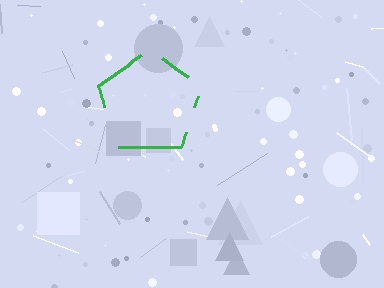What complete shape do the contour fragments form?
The contour fragments form a pentagon.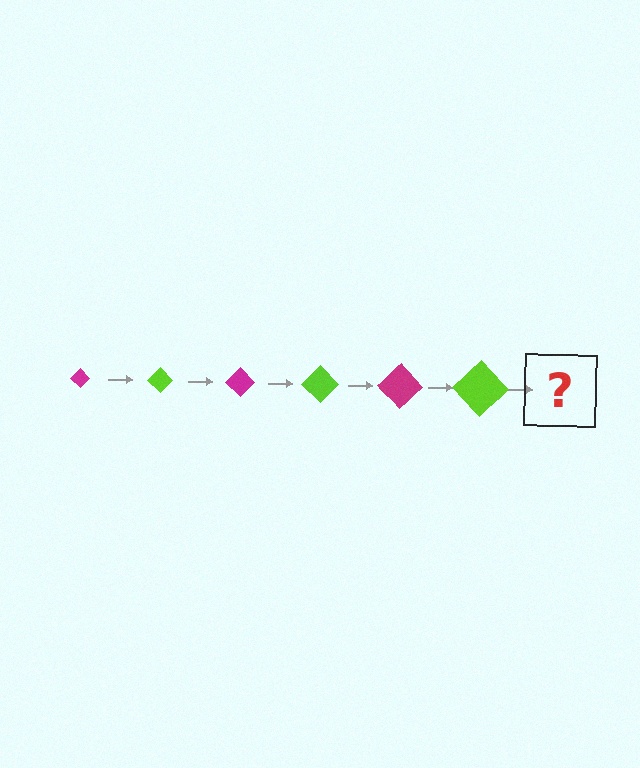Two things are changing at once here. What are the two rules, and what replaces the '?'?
The two rules are that the diamond grows larger each step and the color cycles through magenta and lime. The '?' should be a magenta diamond, larger than the previous one.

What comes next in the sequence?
The next element should be a magenta diamond, larger than the previous one.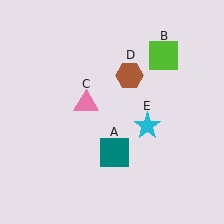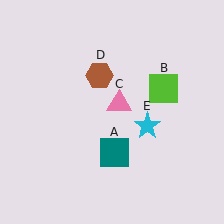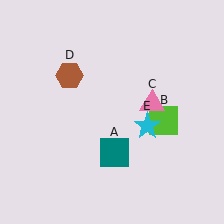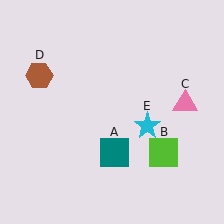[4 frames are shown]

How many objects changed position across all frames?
3 objects changed position: lime square (object B), pink triangle (object C), brown hexagon (object D).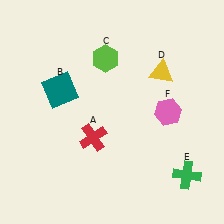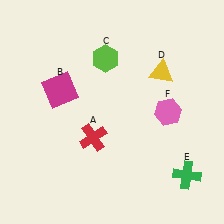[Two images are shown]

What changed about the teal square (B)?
In Image 1, B is teal. In Image 2, it changed to magenta.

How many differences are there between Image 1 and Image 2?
There is 1 difference between the two images.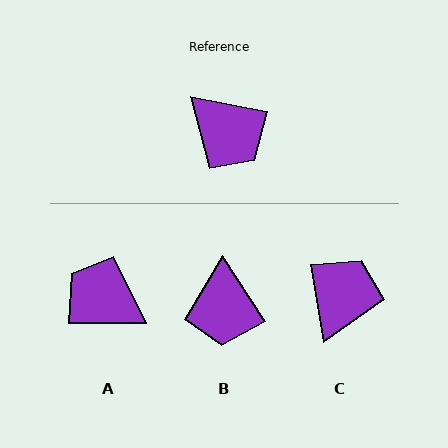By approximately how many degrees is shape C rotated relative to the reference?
Approximately 110 degrees counter-clockwise.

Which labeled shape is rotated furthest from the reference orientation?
A, about 168 degrees away.